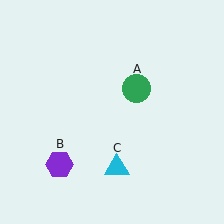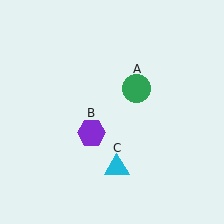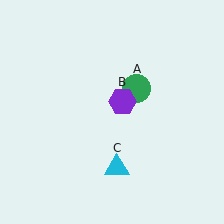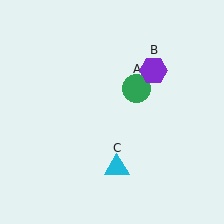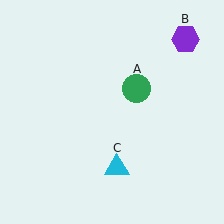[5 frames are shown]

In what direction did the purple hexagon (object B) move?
The purple hexagon (object B) moved up and to the right.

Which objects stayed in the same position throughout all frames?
Green circle (object A) and cyan triangle (object C) remained stationary.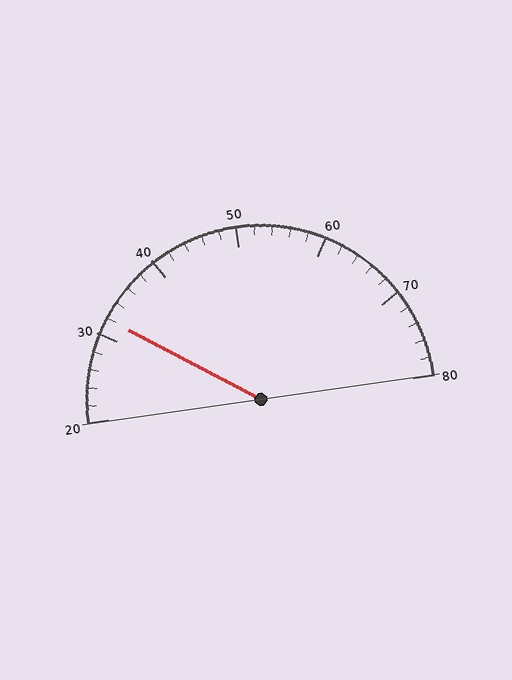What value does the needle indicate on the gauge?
The needle indicates approximately 32.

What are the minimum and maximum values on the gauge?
The gauge ranges from 20 to 80.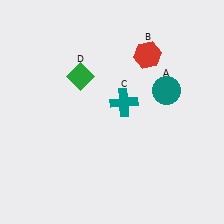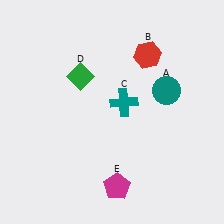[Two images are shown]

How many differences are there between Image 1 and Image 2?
There is 1 difference between the two images.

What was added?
A magenta pentagon (E) was added in Image 2.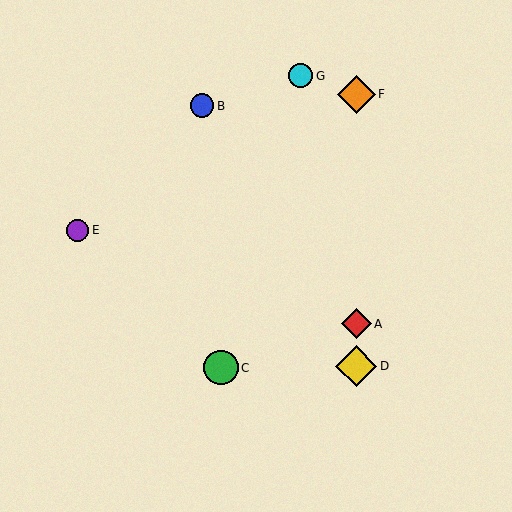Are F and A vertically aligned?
Yes, both are at x≈356.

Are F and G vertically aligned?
No, F is at x≈356 and G is at x≈301.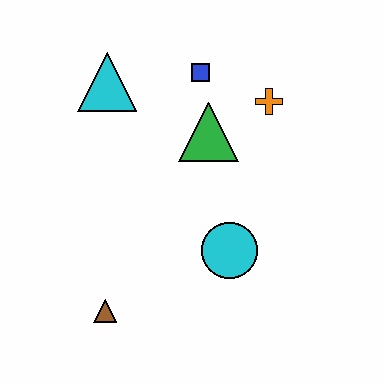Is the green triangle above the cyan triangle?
No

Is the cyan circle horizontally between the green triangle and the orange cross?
Yes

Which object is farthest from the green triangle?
The brown triangle is farthest from the green triangle.